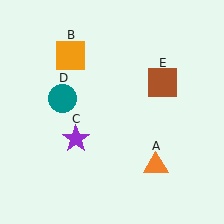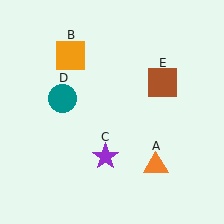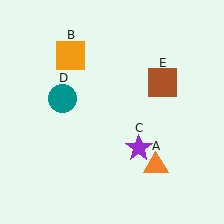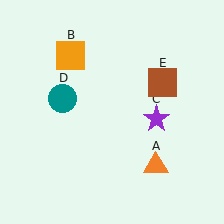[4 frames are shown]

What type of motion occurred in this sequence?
The purple star (object C) rotated counterclockwise around the center of the scene.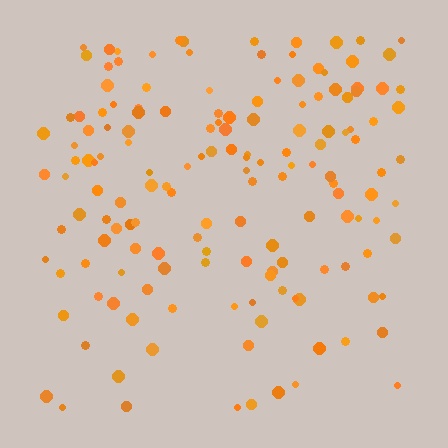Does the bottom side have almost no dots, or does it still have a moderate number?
Still a moderate number, just noticeably fewer than the top.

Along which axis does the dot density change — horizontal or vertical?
Vertical.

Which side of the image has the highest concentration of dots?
The top.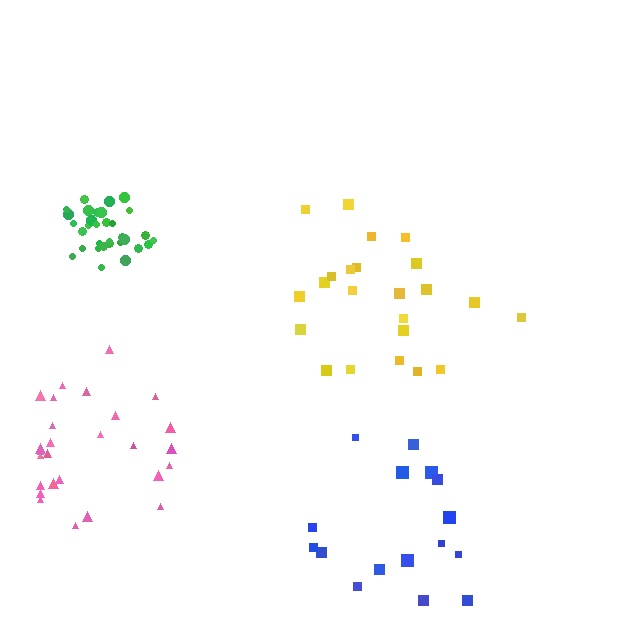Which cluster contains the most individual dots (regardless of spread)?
Green (33).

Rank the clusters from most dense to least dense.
green, pink, yellow, blue.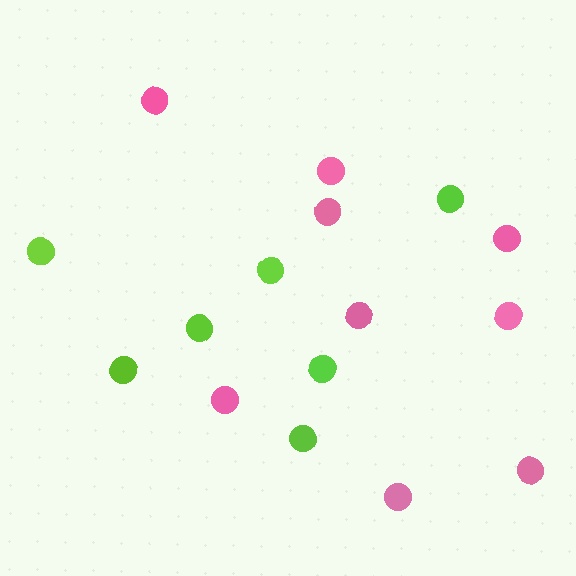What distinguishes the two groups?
There are 2 groups: one group of lime circles (7) and one group of pink circles (9).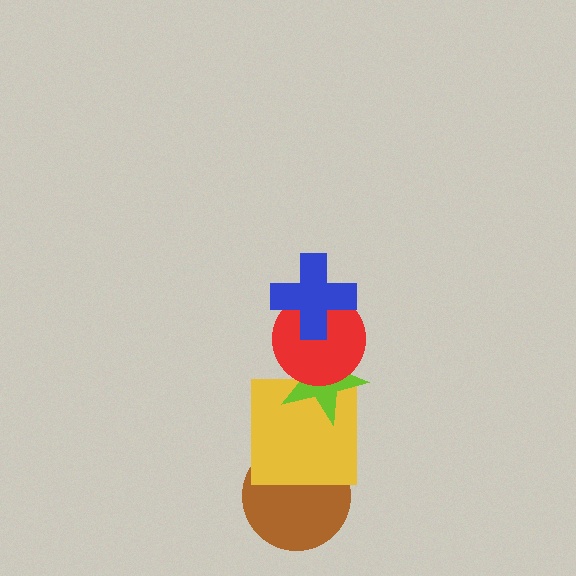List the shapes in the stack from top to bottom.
From top to bottom: the blue cross, the red circle, the lime star, the yellow square, the brown circle.